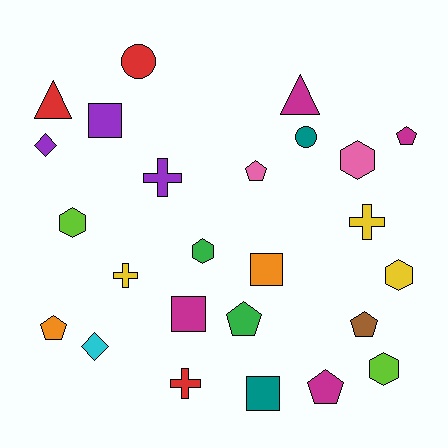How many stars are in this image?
There are no stars.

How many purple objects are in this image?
There are 3 purple objects.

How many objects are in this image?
There are 25 objects.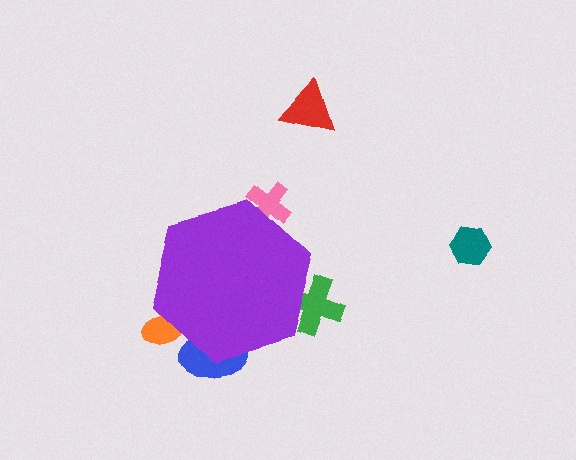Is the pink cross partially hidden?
Yes, the pink cross is partially hidden behind the purple hexagon.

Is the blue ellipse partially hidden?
Yes, the blue ellipse is partially hidden behind the purple hexagon.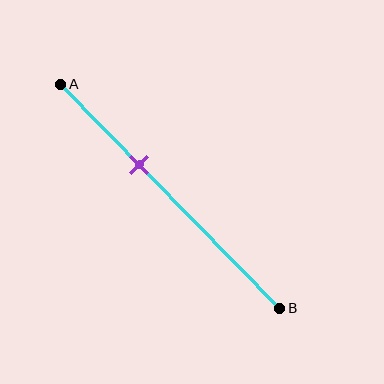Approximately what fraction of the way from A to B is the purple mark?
The purple mark is approximately 35% of the way from A to B.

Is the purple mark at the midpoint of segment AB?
No, the mark is at about 35% from A, not at the 50% midpoint.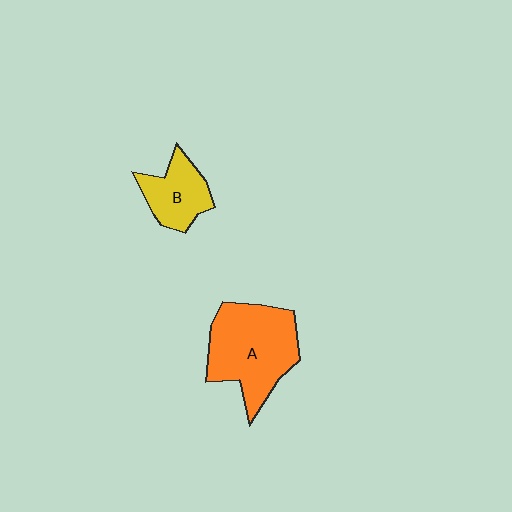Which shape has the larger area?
Shape A (orange).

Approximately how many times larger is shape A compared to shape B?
Approximately 2.0 times.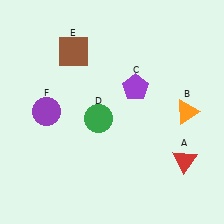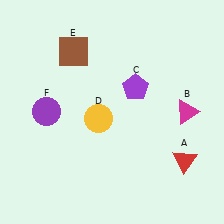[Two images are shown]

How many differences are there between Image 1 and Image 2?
There are 2 differences between the two images.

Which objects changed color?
B changed from orange to magenta. D changed from green to yellow.